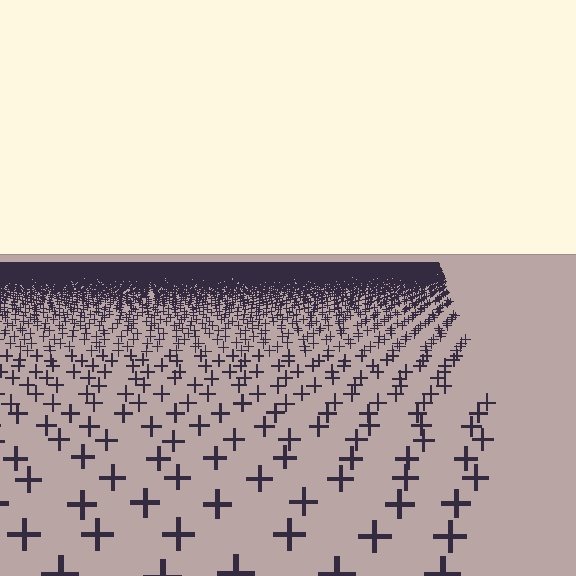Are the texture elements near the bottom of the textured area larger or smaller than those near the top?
Larger. Near the bottom, elements are closer to the viewer and appear at a bigger on-screen size.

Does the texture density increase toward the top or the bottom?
Density increases toward the top.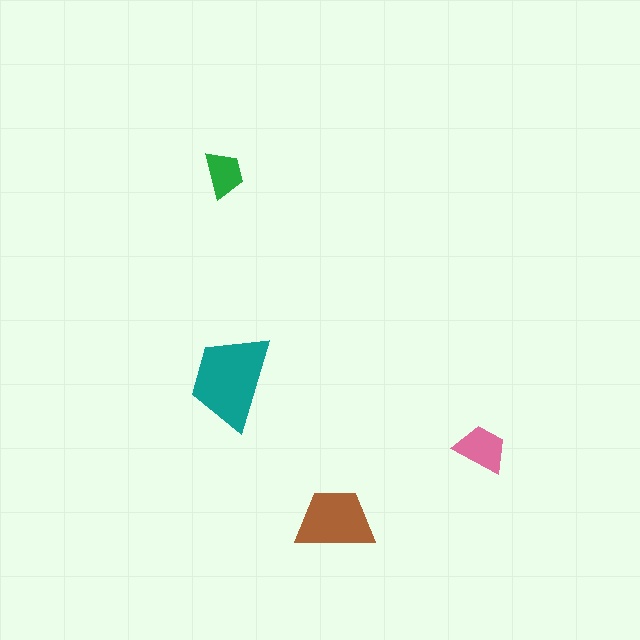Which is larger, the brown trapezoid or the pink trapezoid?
The brown one.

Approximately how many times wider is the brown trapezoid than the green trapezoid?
About 1.5 times wider.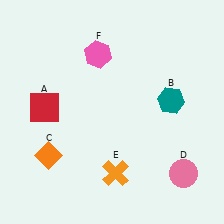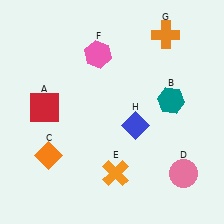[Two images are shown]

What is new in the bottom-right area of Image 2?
A blue diamond (H) was added in the bottom-right area of Image 2.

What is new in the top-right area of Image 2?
An orange cross (G) was added in the top-right area of Image 2.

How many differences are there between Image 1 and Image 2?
There are 2 differences between the two images.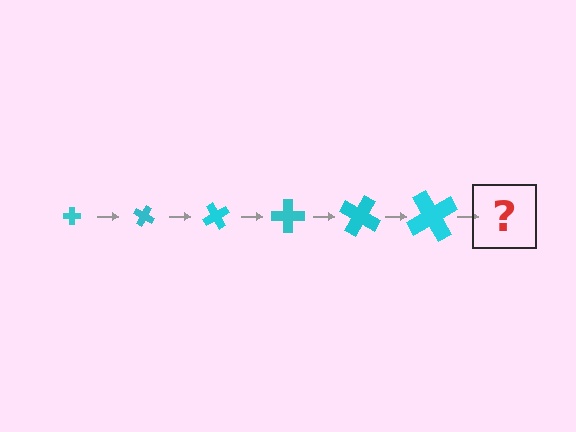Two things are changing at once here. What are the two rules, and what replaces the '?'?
The two rules are that the cross grows larger each step and it rotates 30 degrees each step. The '?' should be a cross, larger than the previous one and rotated 180 degrees from the start.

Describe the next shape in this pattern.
It should be a cross, larger than the previous one and rotated 180 degrees from the start.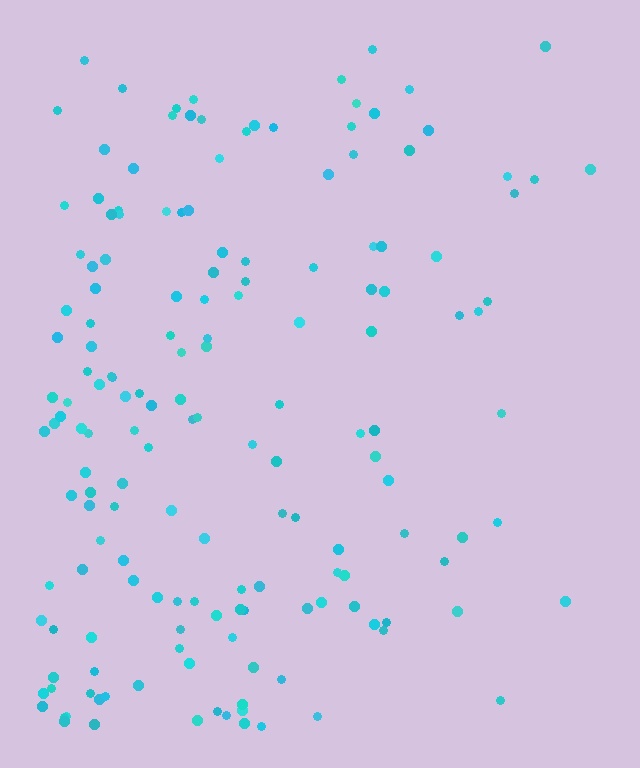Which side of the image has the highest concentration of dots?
The left.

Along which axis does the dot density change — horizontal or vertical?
Horizontal.